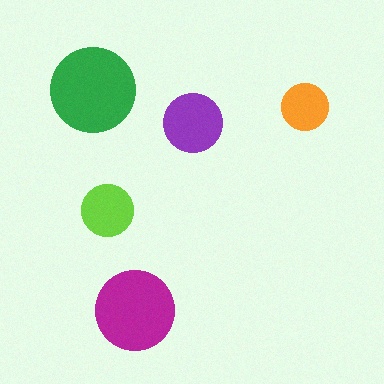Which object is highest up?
The green circle is topmost.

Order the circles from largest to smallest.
the green one, the magenta one, the purple one, the lime one, the orange one.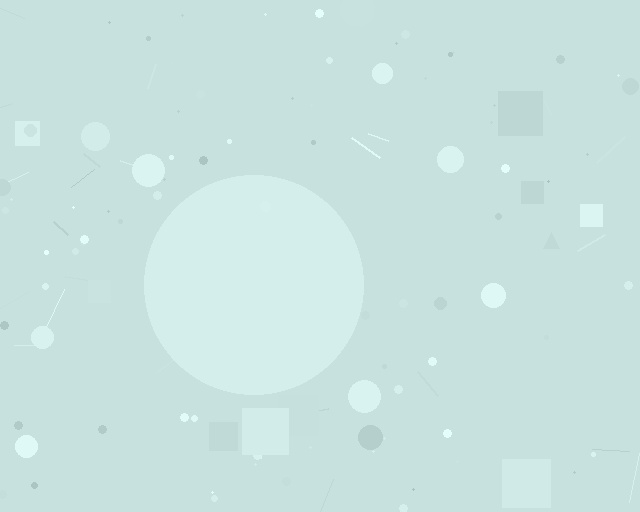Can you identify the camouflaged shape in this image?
The camouflaged shape is a circle.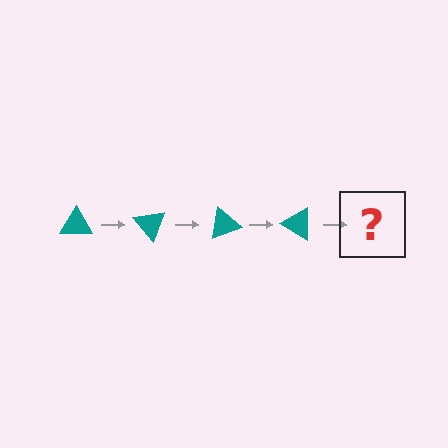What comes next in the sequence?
The next element should be a teal triangle rotated 200 degrees.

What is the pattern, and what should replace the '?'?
The pattern is that the triangle rotates 50 degrees each step. The '?' should be a teal triangle rotated 200 degrees.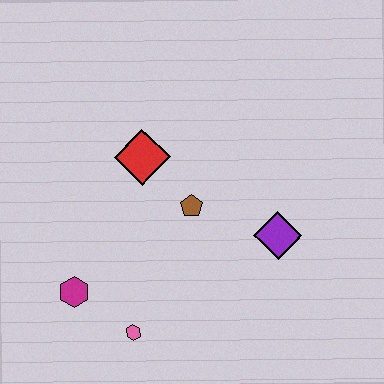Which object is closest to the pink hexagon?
The magenta hexagon is closest to the pink hexagon.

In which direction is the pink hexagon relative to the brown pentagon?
The pink hexagon is below the brown pentagon.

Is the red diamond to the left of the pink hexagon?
No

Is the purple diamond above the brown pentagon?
No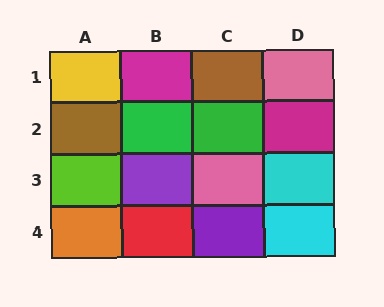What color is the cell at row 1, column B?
Magenta.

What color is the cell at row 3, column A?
Lime.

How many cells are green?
2 cells are green.